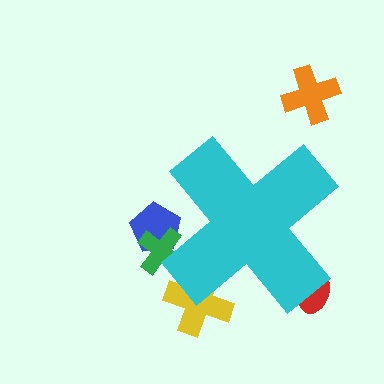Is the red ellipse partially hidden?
Yes, the red ellipse is partially hidden behind the cyan cross.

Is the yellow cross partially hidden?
Yes, the yellow cross is partially hidden behind the cyan cross.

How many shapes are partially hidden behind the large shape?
4 shapes are partially hidden.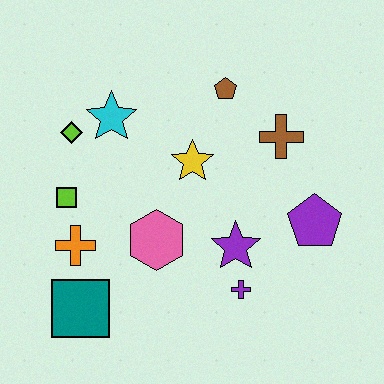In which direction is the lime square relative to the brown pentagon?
The lime square is to the left of the brown pentagon.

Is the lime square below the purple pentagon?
No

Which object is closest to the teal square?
The orange cross is closest to the teal square.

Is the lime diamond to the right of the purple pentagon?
No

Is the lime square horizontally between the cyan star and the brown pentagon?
No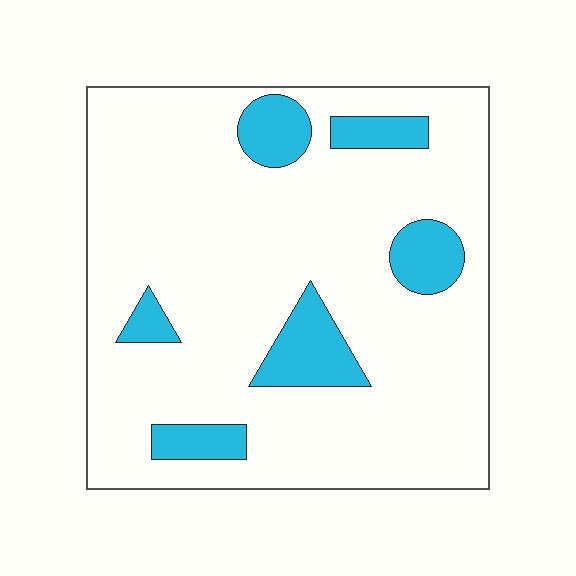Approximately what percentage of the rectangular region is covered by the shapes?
Approximately 15%.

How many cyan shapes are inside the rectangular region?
6.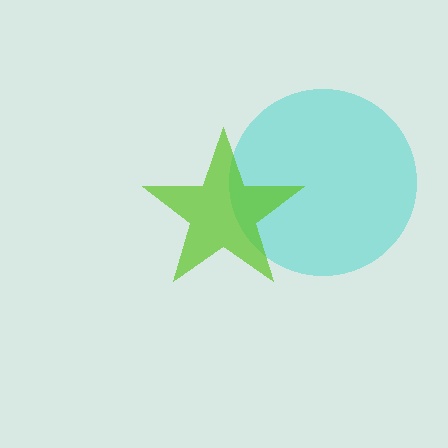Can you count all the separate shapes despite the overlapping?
Yes, there are 2 separate shapes.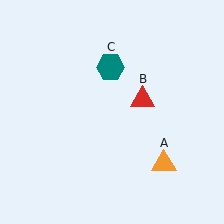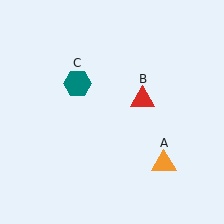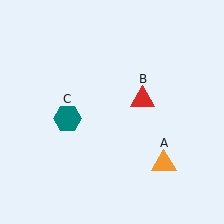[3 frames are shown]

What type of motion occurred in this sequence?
The teal hexagon (object C) rotated counterclockwise around the center of the scene.